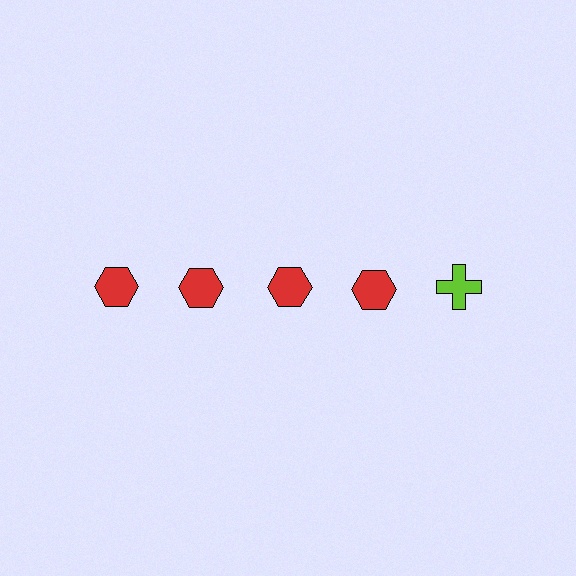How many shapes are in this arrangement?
There are 5 shapes arranged in a grid pattern.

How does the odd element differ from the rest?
It differs in both color (lime instead of red) and shape (cross instead of hexagon).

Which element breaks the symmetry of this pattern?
The lime cross in the top row, rightmost column breaks the symmetry. All other shapes are red hexagons.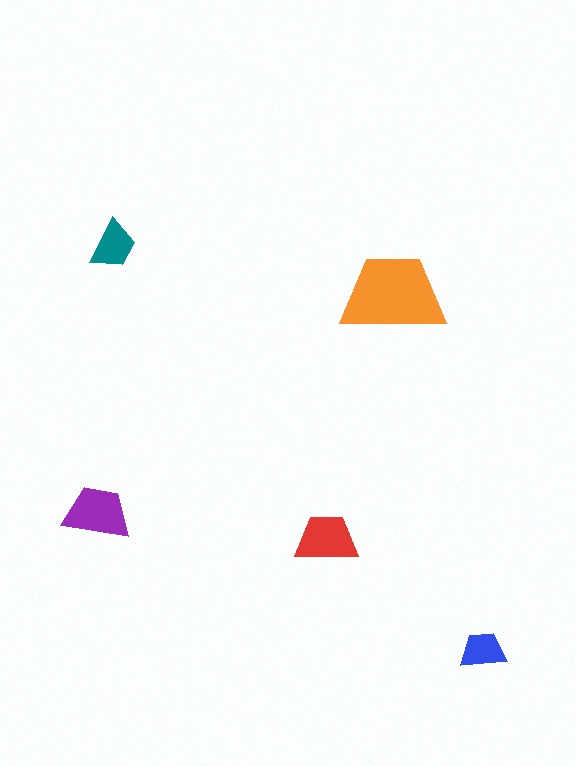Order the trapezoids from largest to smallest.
the orange one, the purple one, the red one, the teal one, the blue one.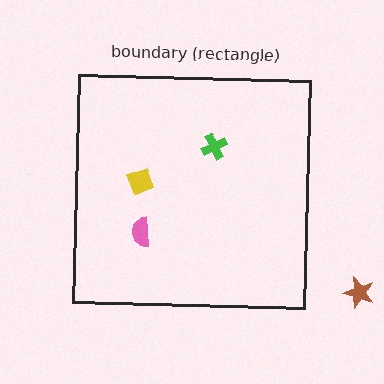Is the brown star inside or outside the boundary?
Outside.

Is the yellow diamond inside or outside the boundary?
Inside.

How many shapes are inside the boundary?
3 inside, 1 outside.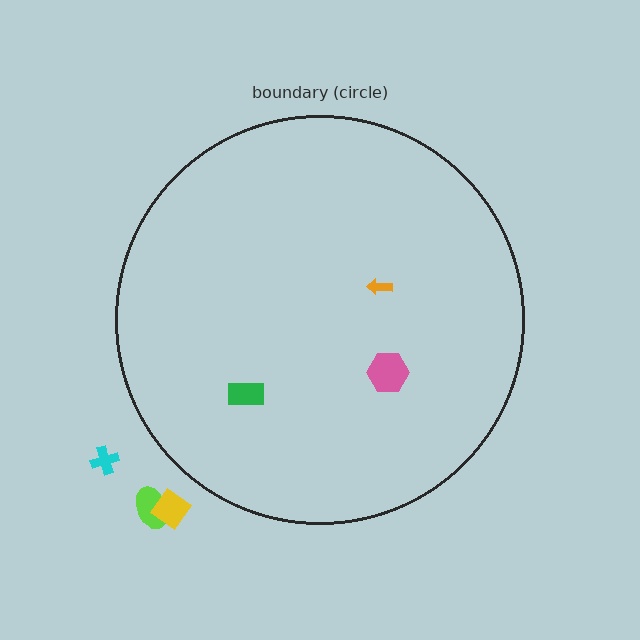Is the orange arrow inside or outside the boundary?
Inside.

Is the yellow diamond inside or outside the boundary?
Outside.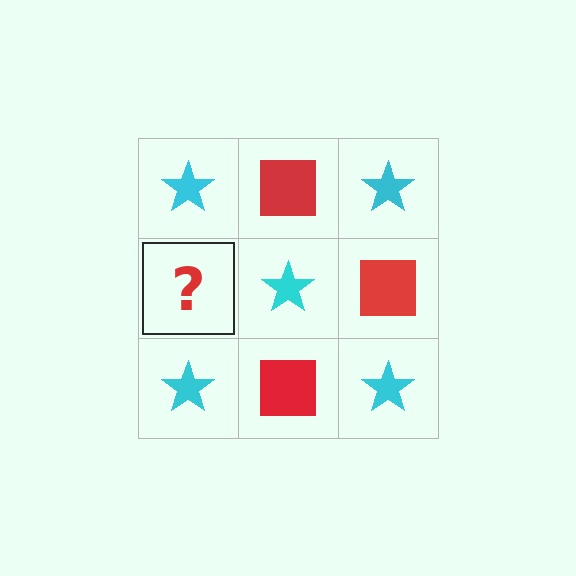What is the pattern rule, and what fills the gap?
The rule is that it alternates cyan star and red square in a checkerboard pattern. The gap should be filled with a red square.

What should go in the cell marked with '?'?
The missing cell should contain a red square.